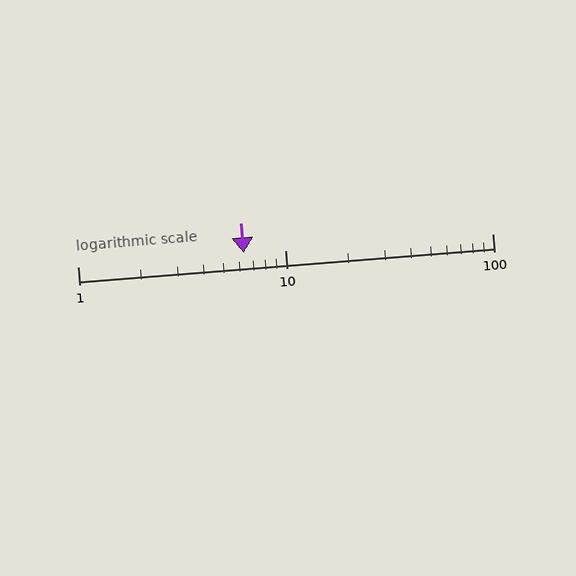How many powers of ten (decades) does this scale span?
The scale spans 2 decades, from 1 to 100.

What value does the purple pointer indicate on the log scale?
The pointer indicates approximately 6.3.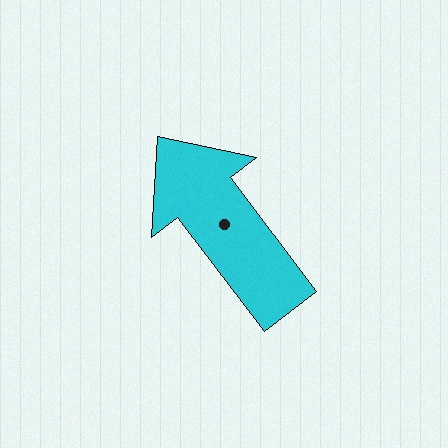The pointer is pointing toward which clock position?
Roughly 11 o'clock.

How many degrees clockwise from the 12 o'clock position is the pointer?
Approximately 323 degrees.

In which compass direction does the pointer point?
Northwest.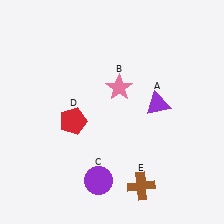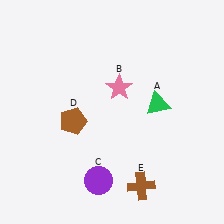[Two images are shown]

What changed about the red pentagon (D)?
In Image 1, D is red. In Image 2, it changed to brown.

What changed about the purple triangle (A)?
In Image 1, A is purple. In Image 2, it changed to green.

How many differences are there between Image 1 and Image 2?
There are 2 differences between the two images.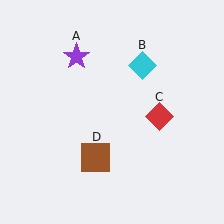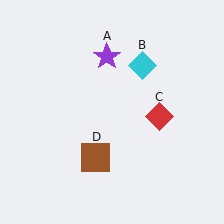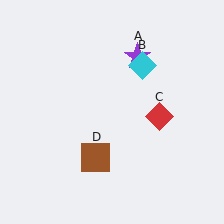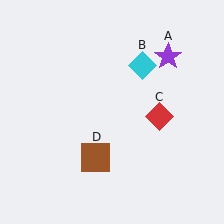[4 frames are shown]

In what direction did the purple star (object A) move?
The purple star (object A) moved right.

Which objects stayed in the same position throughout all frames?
Cyan diamond (object B) and red diamond (object C) and brown square (object D) remained stationary.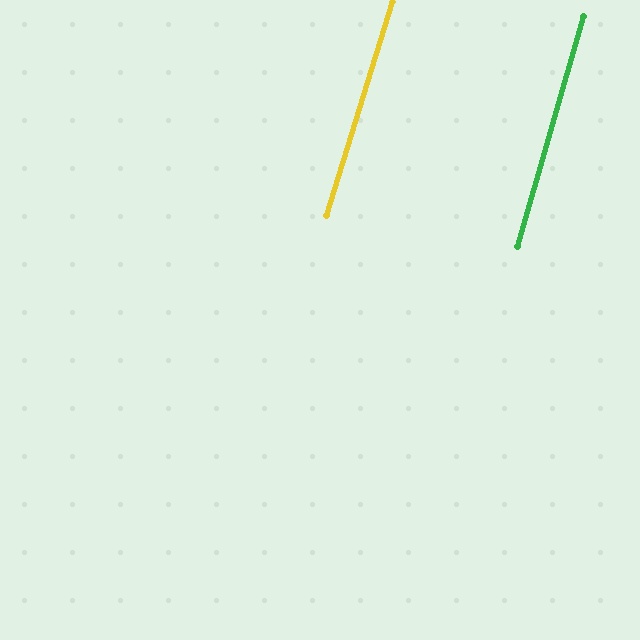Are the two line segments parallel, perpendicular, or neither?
Parallel — their directions differ by only 1.0°.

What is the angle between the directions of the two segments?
Approximately 1 degree.